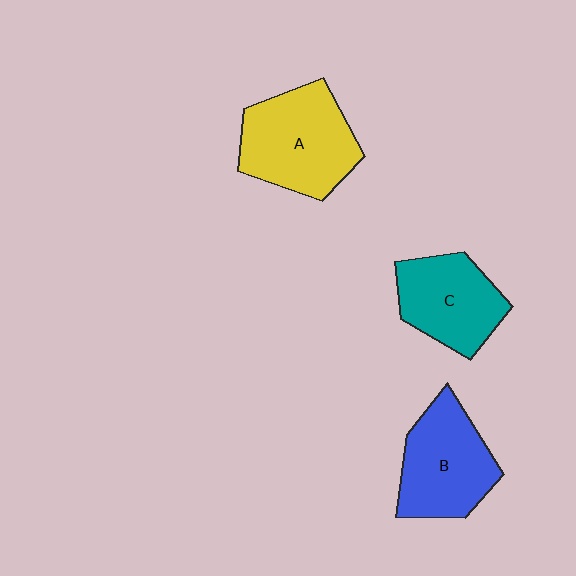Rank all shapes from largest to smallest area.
From largest to smallest: A (yellow), B (blue), C (teal).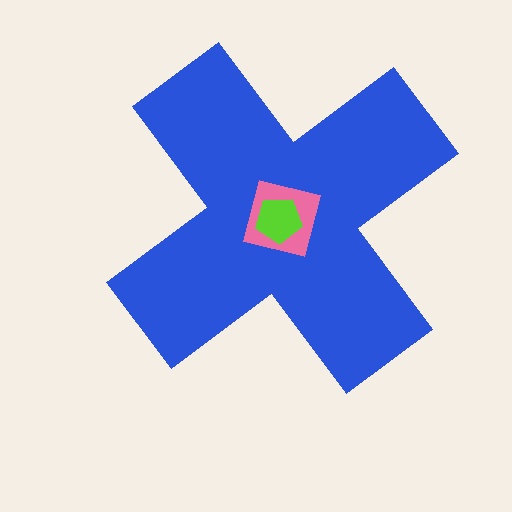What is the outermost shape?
The blue cross.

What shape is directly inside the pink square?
The lime pentagon.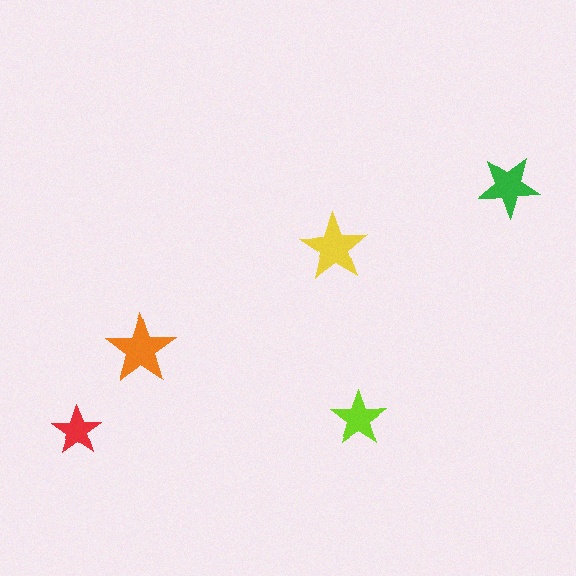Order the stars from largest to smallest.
the orange one, the yellow one, the green one, the lime one, the red one.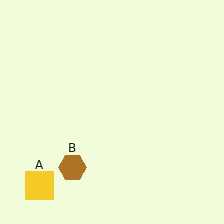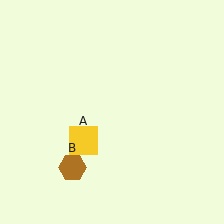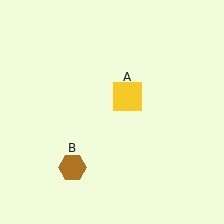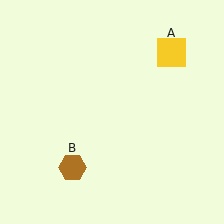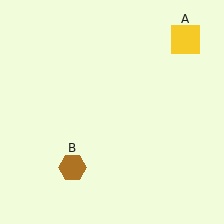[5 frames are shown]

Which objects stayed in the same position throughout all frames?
Brown hexagon (object B) remained stationary.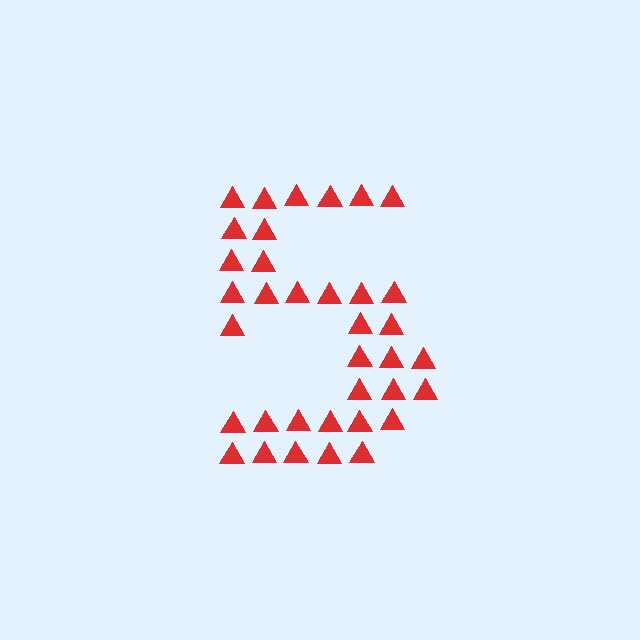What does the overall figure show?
The overall figure shows the digit 5.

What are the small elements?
The small elements are triangles.